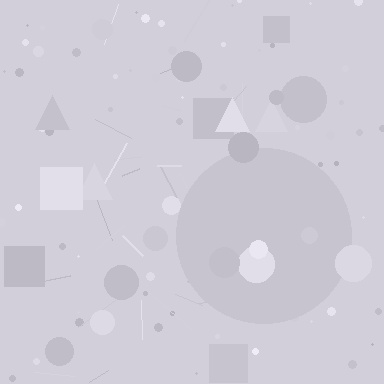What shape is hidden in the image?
A circle is hidden in the image.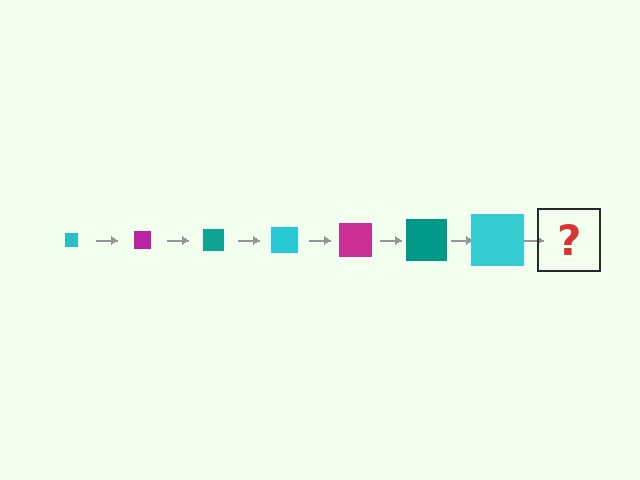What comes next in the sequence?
The next element should be a magenta square, larger than the previous one.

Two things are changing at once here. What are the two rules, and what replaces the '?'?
The two rules are that the square grows larger each step and the color cycles through cyan, magenta, and teal. The '?' should be a magenta square, larger than the previous one.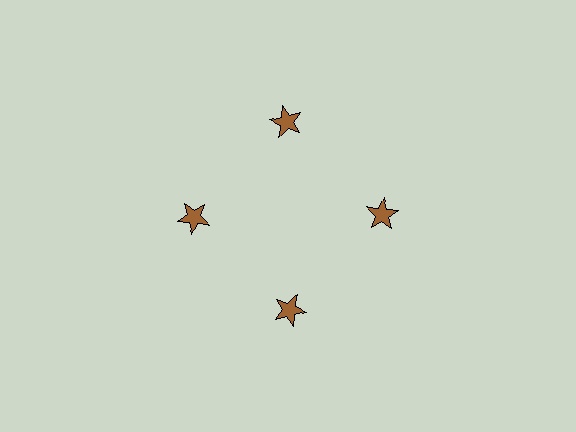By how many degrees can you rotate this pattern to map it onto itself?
The pattern maps onto itself every 90 degrees of rotation.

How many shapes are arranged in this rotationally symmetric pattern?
There are 4 shapes, arranged in 4 groups of 1.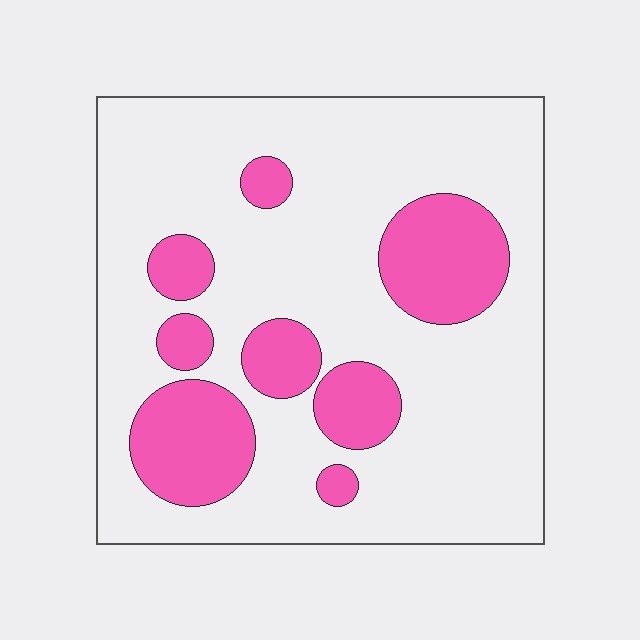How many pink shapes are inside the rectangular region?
8.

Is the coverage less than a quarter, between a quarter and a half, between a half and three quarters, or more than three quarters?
Less than a quarter.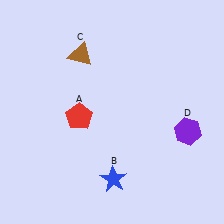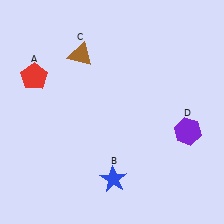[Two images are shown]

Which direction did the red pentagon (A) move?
The red pentagon (A) moved left.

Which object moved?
The red pentagon (A) moved left.